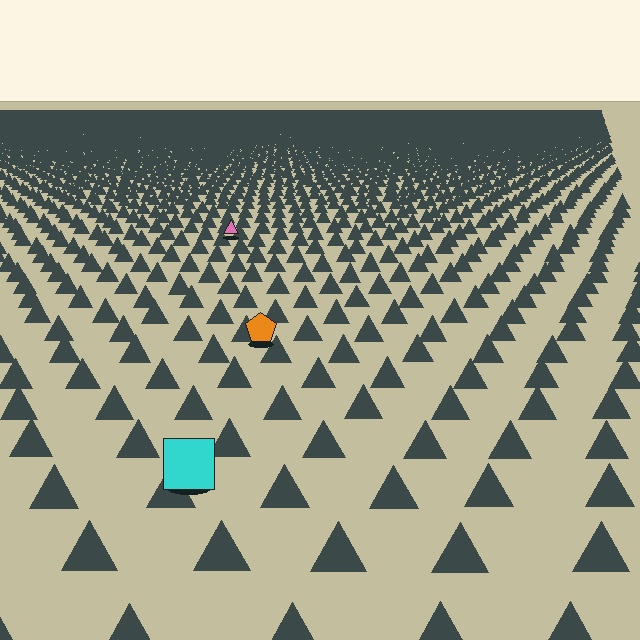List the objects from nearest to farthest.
From nearest to farthest: the cyan square, the orange pentagon, the pink triangle.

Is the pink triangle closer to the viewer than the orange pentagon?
No. The orange pentagon is closer — you can tell from the texture gradient: the ground texture is coarser near it.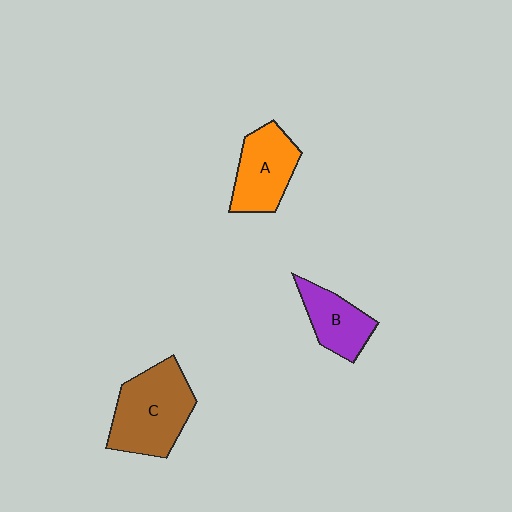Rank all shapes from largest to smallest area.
From largest to smallest: C (brown), A (orange), B (purple).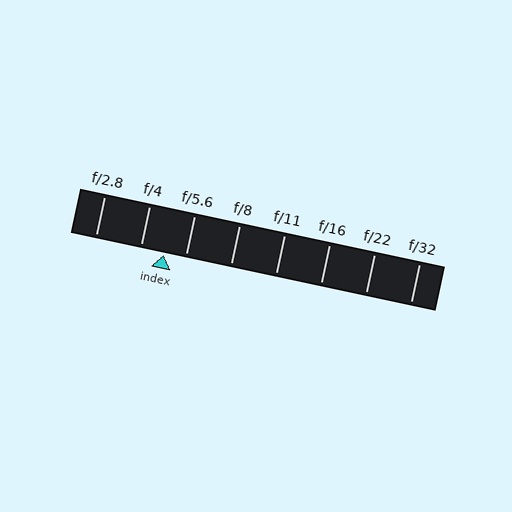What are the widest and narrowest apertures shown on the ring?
The widest aperture shown is f/2.8 and the narrowest is f/32.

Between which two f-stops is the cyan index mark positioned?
The index mark is between f/4 and f/5.6.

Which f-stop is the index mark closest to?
The index mark is closest to f/5.6.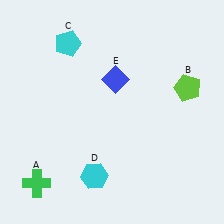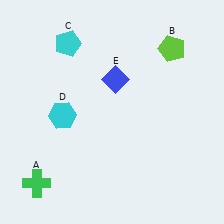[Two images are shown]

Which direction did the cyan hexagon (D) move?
The cyan hexagon (D) moved up.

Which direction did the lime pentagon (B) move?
The lime pentagon (B) moved up.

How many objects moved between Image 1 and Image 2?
2 objects moved between the two images.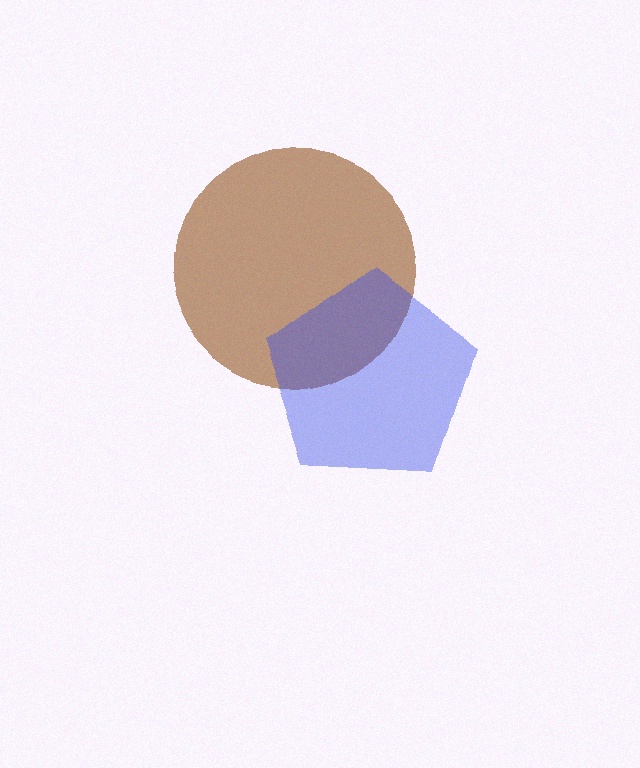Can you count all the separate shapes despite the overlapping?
Yes, there are 2 separate shapes.